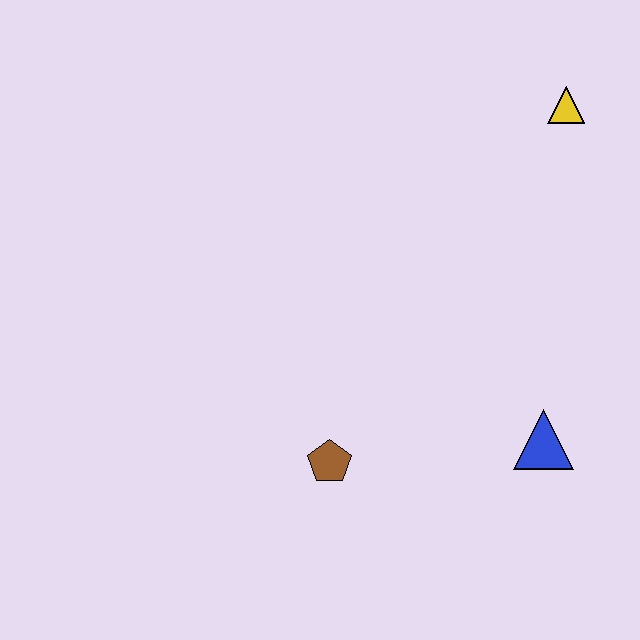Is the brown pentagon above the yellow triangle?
No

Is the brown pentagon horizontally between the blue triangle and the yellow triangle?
No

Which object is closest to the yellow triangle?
The blue triangle is closest to the yellow triangle.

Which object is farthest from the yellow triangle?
The brown pentagon is farthest from the yellow triangle.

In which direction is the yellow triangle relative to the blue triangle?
The yellow triangle is above the blue triangle.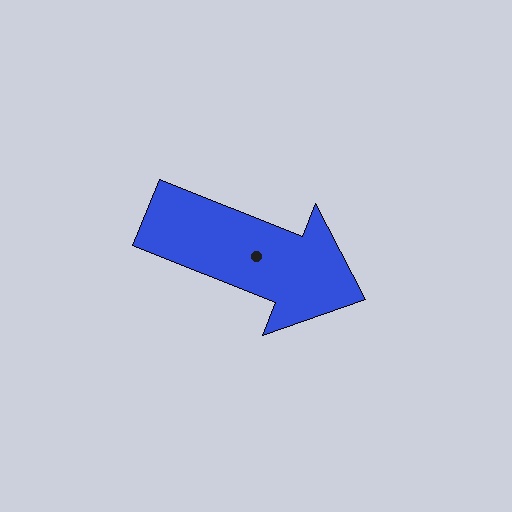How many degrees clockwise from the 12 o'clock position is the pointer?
Approximately 112 degrees.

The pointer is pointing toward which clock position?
Roughly 4 o'clock.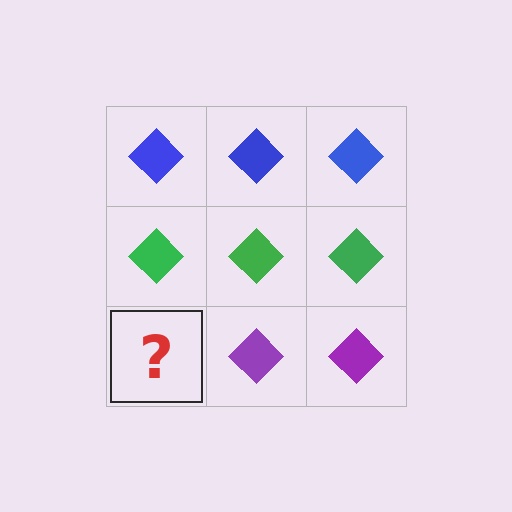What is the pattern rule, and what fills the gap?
The rule is that each row has a consistent color. The gap should be filled with a purple diamond.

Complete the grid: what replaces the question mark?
The question mark should be replaced with a purple diamond.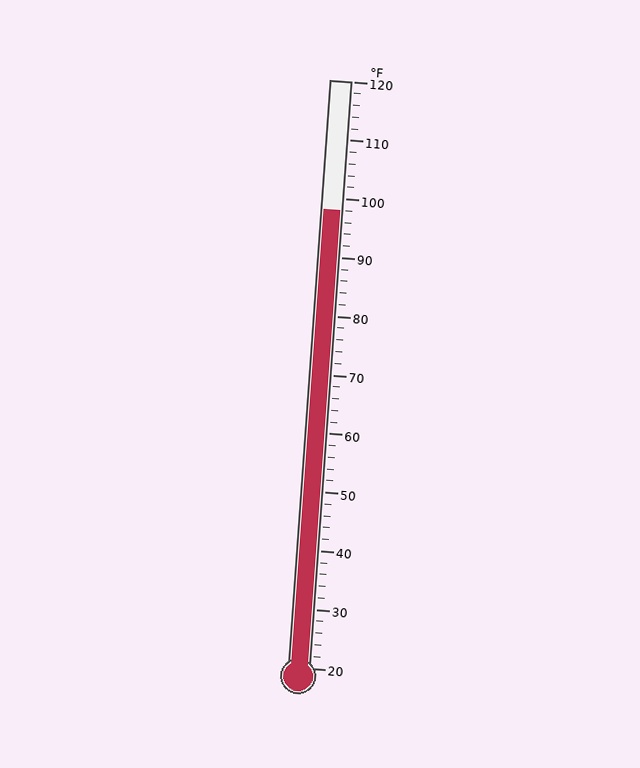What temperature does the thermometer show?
The thermometer shows approximately 98°F.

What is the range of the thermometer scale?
The thermometer scale ranges from 20°F to 120°F.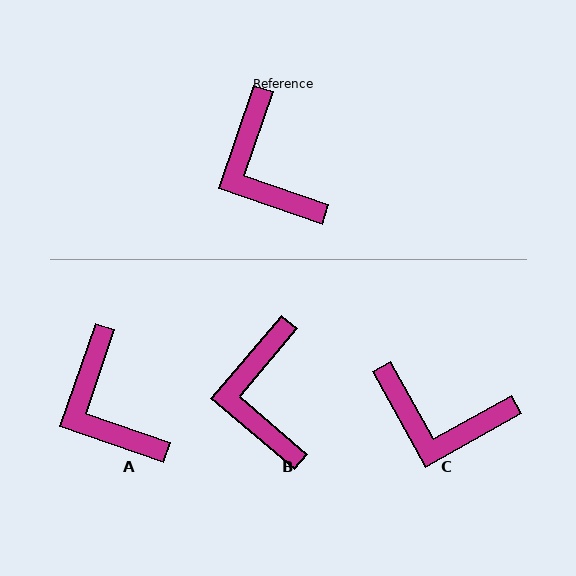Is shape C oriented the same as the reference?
No, it is off by about 48 degrees.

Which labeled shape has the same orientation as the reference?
A.